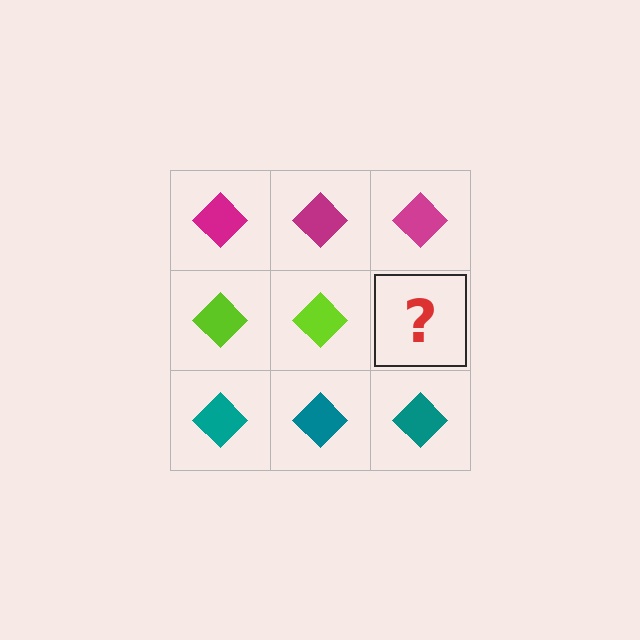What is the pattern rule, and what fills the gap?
The rule is that each row has a consistent color. The gap should be filled with a lime diamond.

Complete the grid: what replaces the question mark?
The question mark should be replaced with a lime diamond.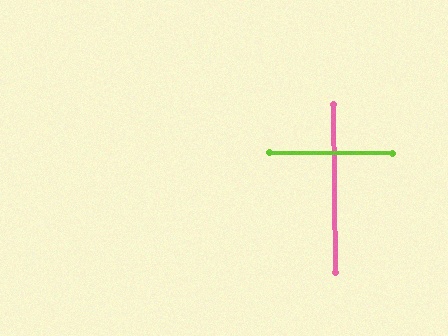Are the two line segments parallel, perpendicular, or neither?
Perpendicular — they meet at approximately 89°.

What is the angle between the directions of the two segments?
Approximately 89 degrees.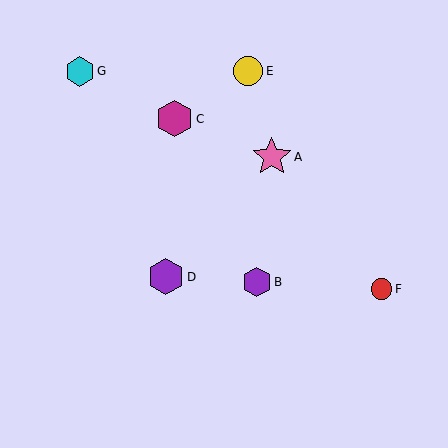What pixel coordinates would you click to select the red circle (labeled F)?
Click at (382, 289) to select the red circle F.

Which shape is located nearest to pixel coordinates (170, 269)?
The purple hexagon (labeled D) at (166, 277) is nearest to that location.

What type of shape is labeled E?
Shape E is a yellow circle.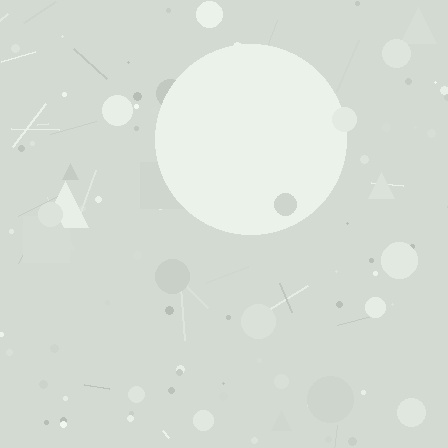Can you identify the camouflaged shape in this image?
The camouflaged shape is a circle.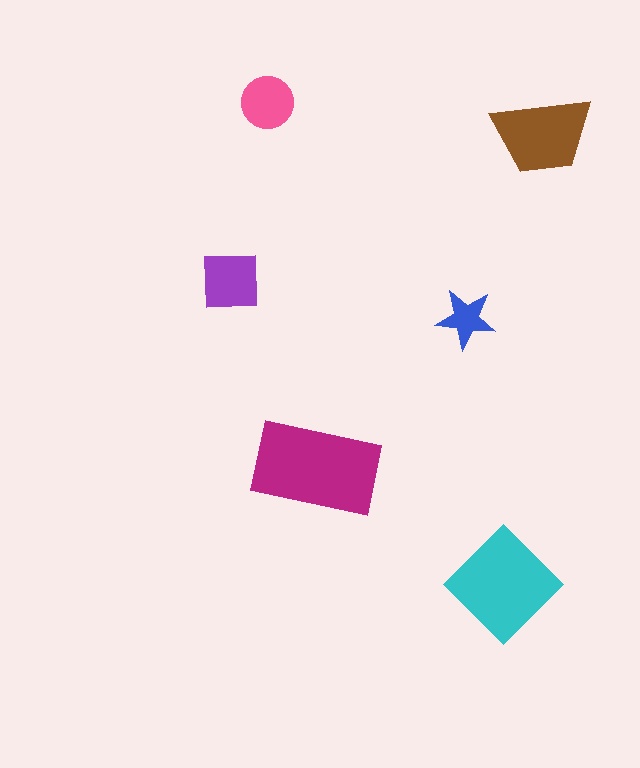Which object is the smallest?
The blue star.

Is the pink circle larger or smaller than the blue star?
Larger.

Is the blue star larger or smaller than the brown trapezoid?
Smaller.